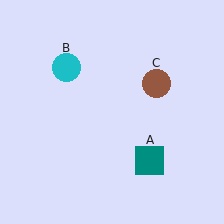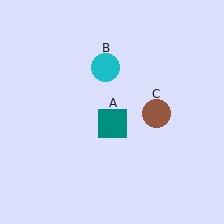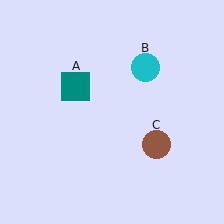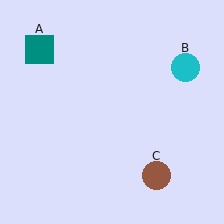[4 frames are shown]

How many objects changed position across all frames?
3 objects changed position: teal square (object A), cyan circle (object B), brown circle (object C).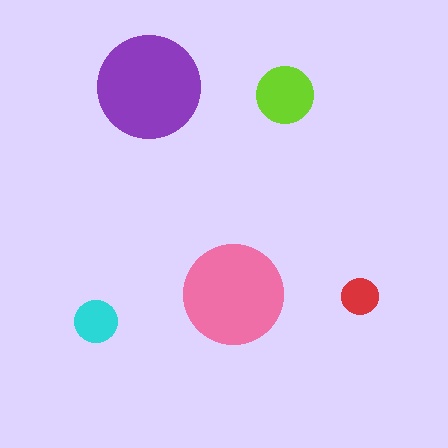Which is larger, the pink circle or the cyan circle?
The pink one.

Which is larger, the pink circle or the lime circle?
The pink one.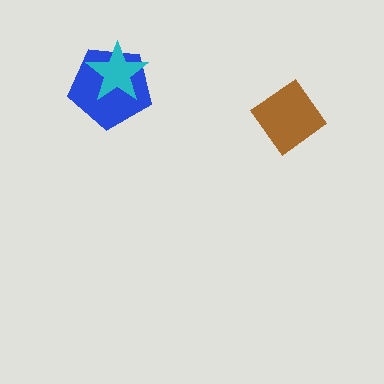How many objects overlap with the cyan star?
1 object overlaps with the cyan star.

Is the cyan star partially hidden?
No, no other shape covers it.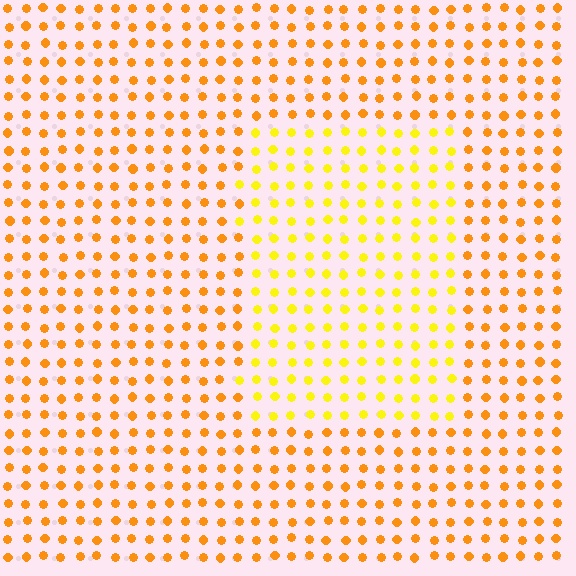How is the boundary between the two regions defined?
The boundary is defined purely by a slight shift in hue (about 26 degrees). Spacing, size, and orientation are identical on both sides.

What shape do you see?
I see a rectangle.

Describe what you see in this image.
The image is filled with small orange elements in a uniform arrangement. A rectangle-shaped region is visible where the elements are tinted to a slightly different hue, forming a subtle color boundary.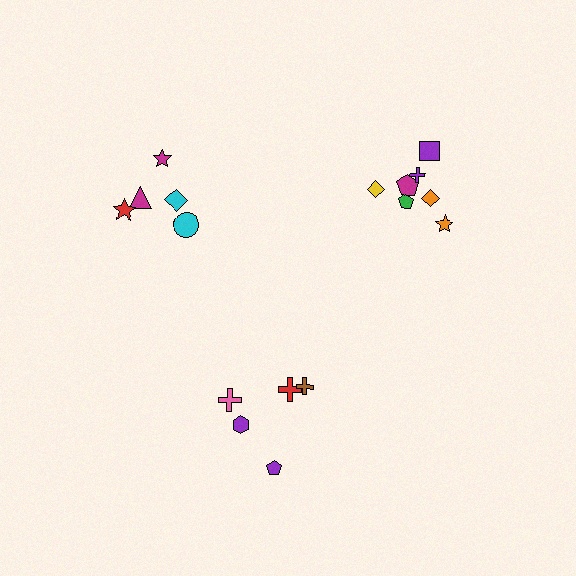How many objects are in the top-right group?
There are 7 objects.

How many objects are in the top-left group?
There are 5 objects.